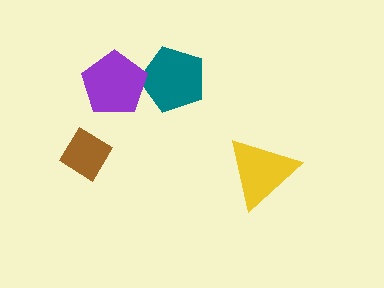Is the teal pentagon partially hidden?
Yes, it is partially covered by another shape.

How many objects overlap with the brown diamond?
0 objects overlap with the brown diamond.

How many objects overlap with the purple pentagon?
1 object overlaps with the purple pentagon.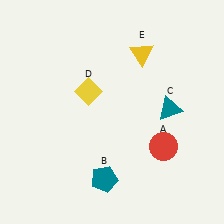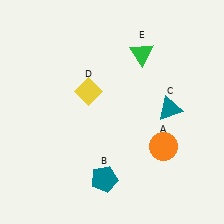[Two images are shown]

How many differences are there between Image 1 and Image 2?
There are 2 differences between the two images.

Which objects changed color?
A changed from red to orange. E changed from yellow to green.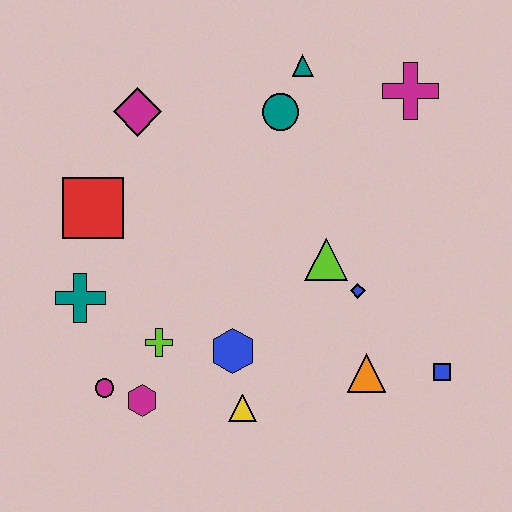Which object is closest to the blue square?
The orange triangle is closest to the blue square.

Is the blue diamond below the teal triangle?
Yes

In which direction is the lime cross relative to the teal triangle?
The lime cross is below the teal triangle.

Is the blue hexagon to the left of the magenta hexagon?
No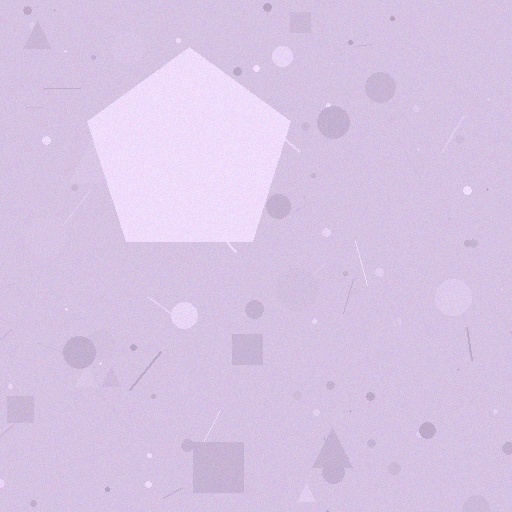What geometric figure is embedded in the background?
A pentagon is embedded in the background.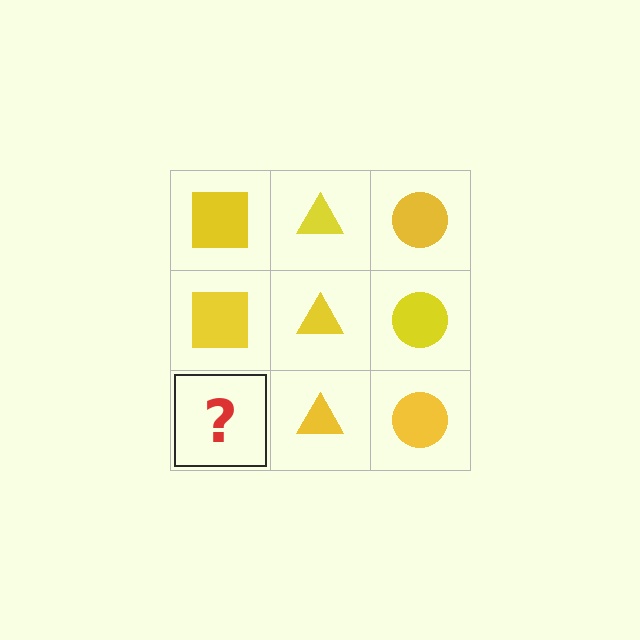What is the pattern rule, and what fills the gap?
The rule is that each column has a consistent shape. The gap should be filled with a yellow square.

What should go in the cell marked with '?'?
The missing cell should contain a yellow square.